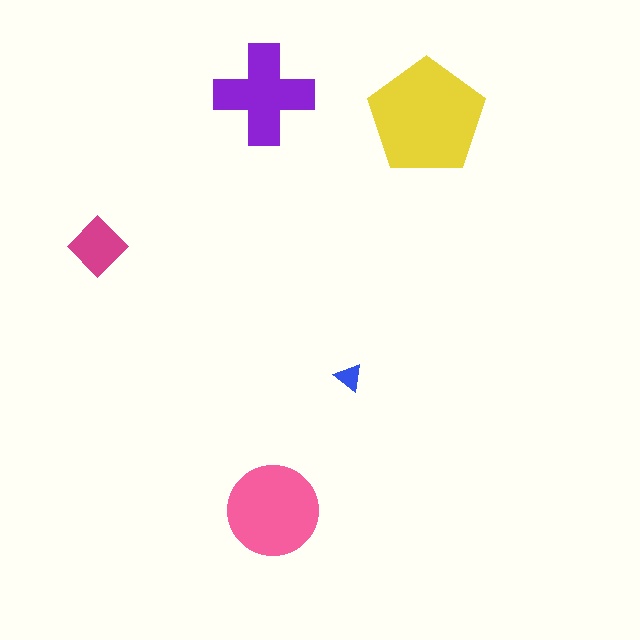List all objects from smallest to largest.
The blue triangle, the magenta diamond, the purple cross, the pink circle, the yellow pentagon.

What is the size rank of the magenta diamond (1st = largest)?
4th.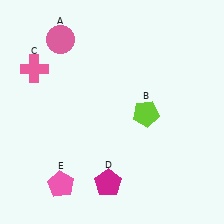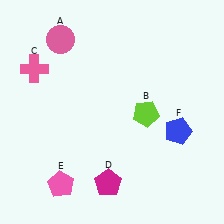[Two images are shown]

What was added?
A blue pentagon (F) was added in Image 2.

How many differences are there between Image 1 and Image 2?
There is 1 difference between the two images.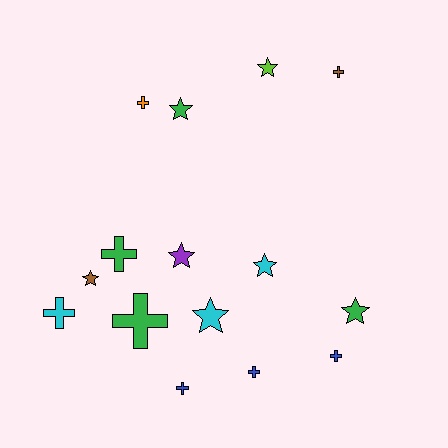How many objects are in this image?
There are 15 objects.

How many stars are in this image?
There are 7 stars.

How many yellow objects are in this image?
There are no yellow objects.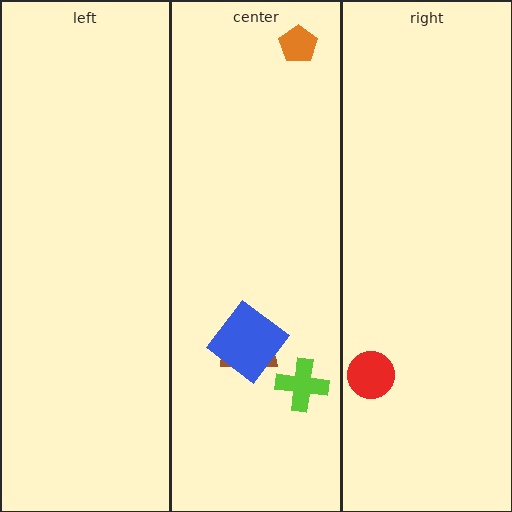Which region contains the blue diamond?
The center region.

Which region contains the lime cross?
The center region.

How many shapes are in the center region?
4.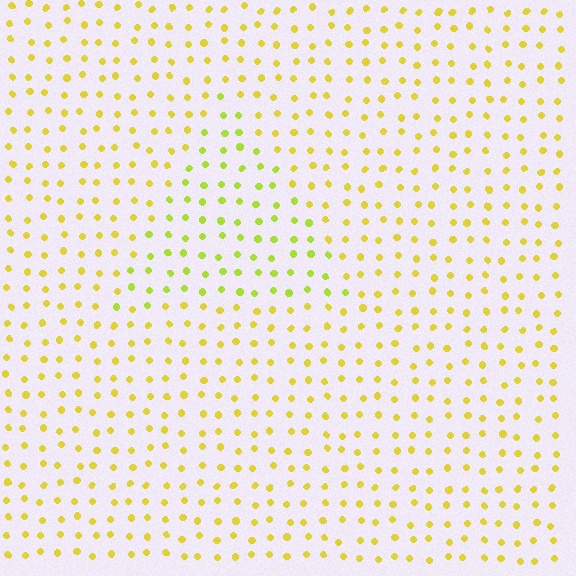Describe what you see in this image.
The image is filled with small yellow elements in a uniform arrangement. A triangle-shaped region is visible where the elements are tinted to a slightly different hue, forming a subtle color boundary.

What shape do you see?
I see a triangle.